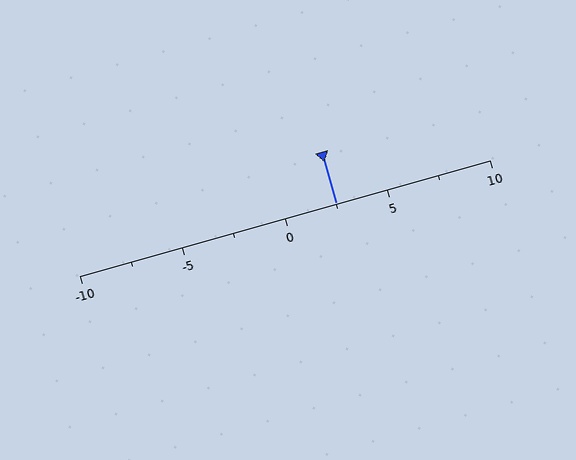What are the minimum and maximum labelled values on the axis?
The axis runs from -10 to 10.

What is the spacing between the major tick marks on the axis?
The major ticks are spaced 5 apart.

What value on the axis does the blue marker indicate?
The marker indicates approximately 2.5.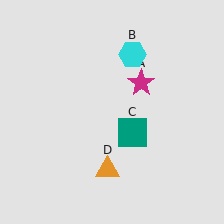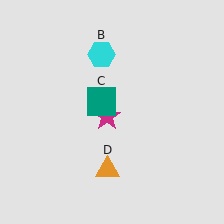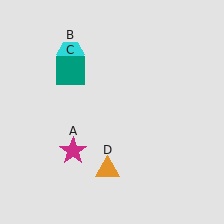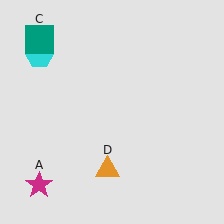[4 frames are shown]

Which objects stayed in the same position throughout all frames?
Orange triangle (object D) remained stationary.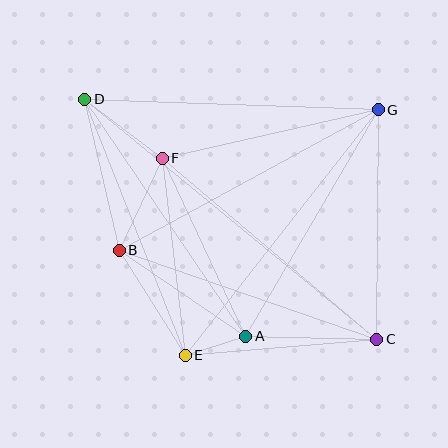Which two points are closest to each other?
Points A and E are closest to each other.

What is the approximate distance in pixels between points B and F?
The distance between B and F is approximately 101 pixels.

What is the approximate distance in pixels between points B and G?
The distance between B and G is approximately 295 pixels.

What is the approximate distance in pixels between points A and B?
The distance between A and B is approximately 153 pixels.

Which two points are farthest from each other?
Points C and D are farthest from each other.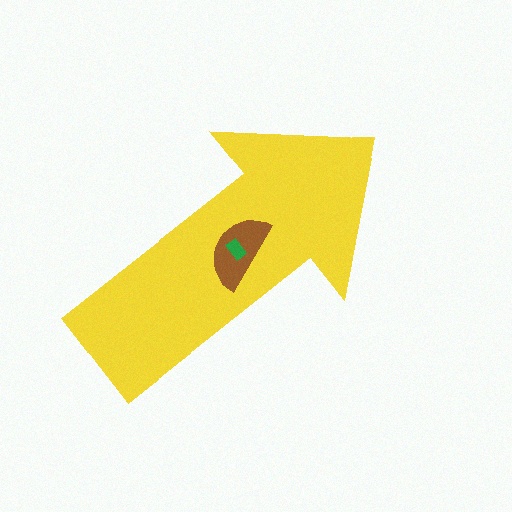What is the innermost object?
The green rectangle.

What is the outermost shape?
The yellow arrow.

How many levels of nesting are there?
3.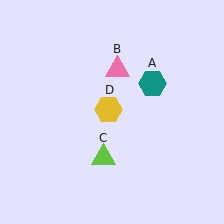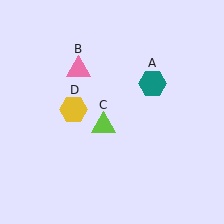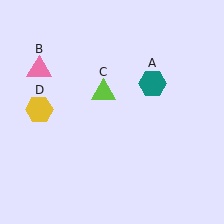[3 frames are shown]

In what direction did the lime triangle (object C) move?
The lime triangle (object C) moved up.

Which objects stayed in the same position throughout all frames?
Teal hexagon (object A) remained stationary.